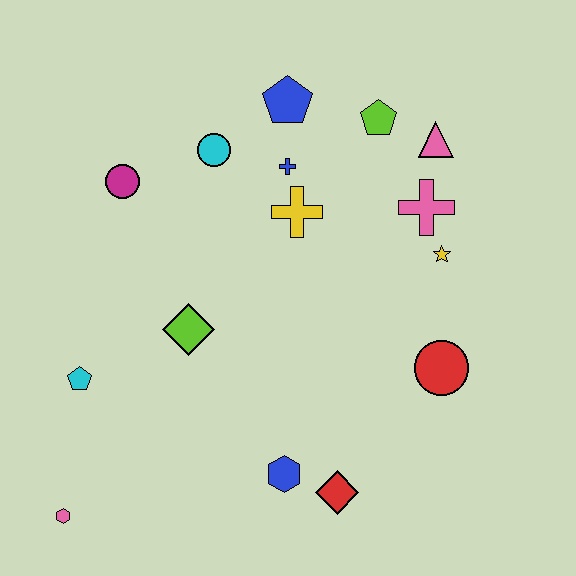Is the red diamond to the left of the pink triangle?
Yes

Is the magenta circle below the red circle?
No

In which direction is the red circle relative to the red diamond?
The red circle is above the red diamond.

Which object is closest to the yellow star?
The pink cross is closest to the yellow star.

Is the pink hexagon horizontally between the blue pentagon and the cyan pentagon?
No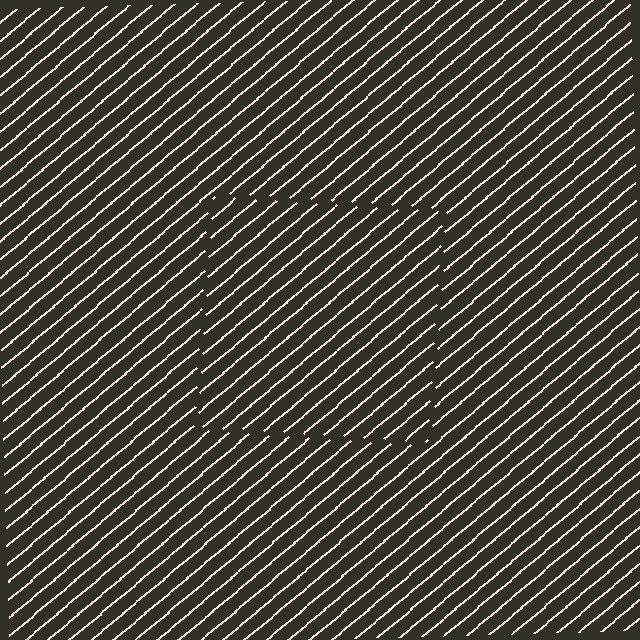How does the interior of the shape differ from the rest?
The interior of the shape contains the same grating, shifted by half a period — the contour is defined by the phase discontinuity where line-ends from the inner and outer gratings abut.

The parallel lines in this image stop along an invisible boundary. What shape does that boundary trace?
An illusory square. The interior of the shape contains the same grating, shifted by half a period — the contour is defined by the phase discontinuity where line-ends from the inner and outer gratings abut.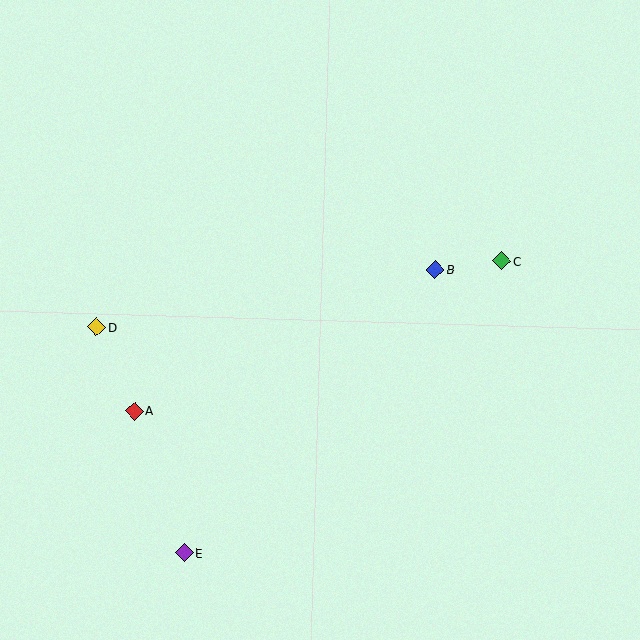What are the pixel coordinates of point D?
Point D is at (96, 327).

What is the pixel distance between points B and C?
The distance between B and C is 66 pixels.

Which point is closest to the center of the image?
Point B at (435, 270) is closest to the center.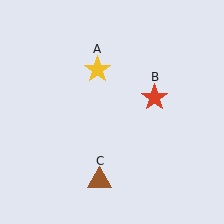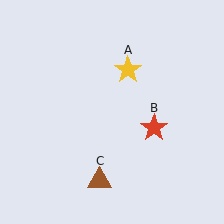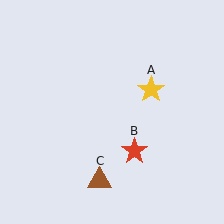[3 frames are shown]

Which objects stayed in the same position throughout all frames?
Brown triangle (object C) remained stationary.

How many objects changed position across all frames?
2 objects changed position: yellow star (object A), red star (object B).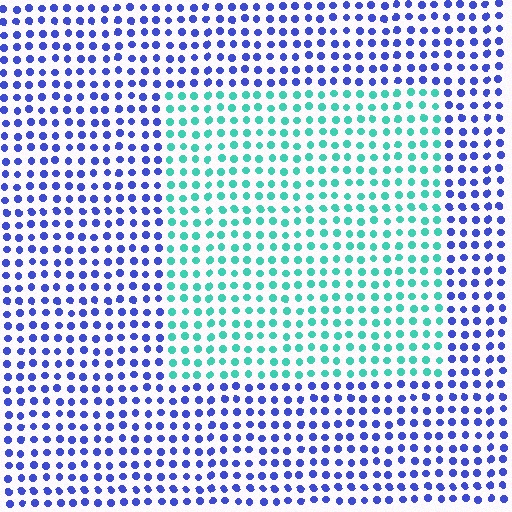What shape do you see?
I see a rectangle.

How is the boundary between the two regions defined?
The boundary is defined purely by a slight shift in hue (about 67 degrees). Spacing, size, and orientation are identical on both sides.